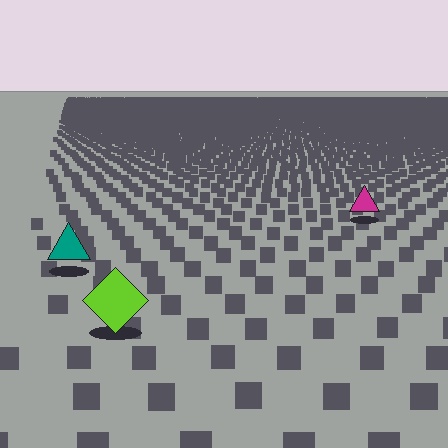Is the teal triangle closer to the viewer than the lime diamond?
No. The lime diamond is closer — you can tell from the texture gradient: the ground texture is coarser near it.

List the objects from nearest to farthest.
From nearest to farthest: the lime diamond, the teal triangle, the magenta triangle.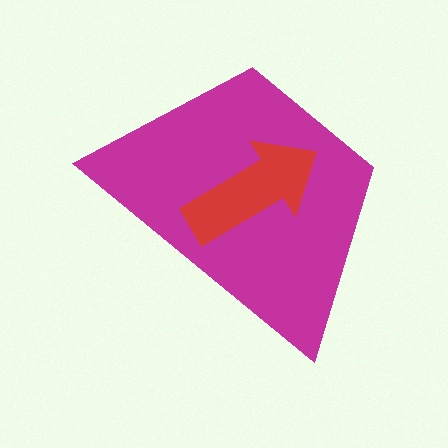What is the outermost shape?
The magenta trapezoid.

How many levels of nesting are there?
2.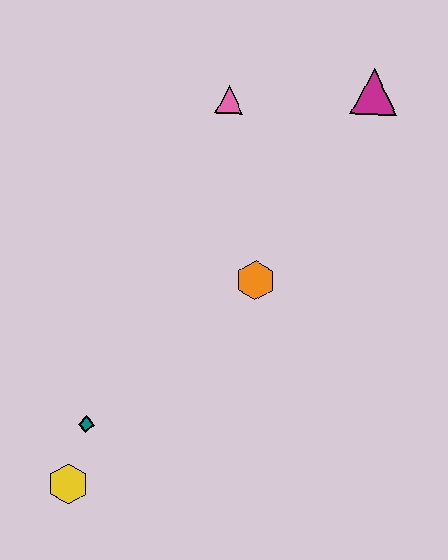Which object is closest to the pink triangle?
The magenta triangle is closest to the pink triangle.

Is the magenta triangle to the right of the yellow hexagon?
Yes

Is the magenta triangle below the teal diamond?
No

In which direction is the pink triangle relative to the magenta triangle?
The pink triangle is to the left of the magenta triangle.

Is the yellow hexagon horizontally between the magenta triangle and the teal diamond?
No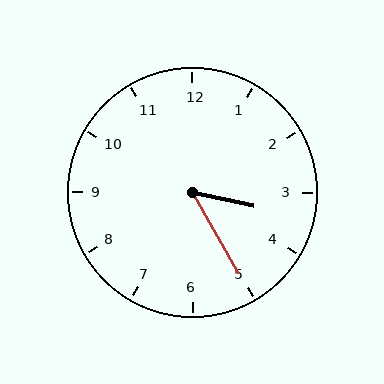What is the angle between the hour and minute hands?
Approximately 48 degrees.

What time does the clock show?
3:25.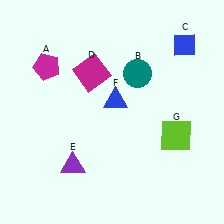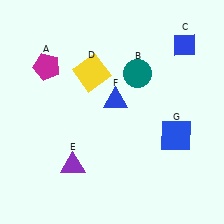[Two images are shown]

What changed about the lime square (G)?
In Image 1, G is lime. In Image 2, it changed to blue.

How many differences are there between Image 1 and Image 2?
There are 2 differences between the two images.